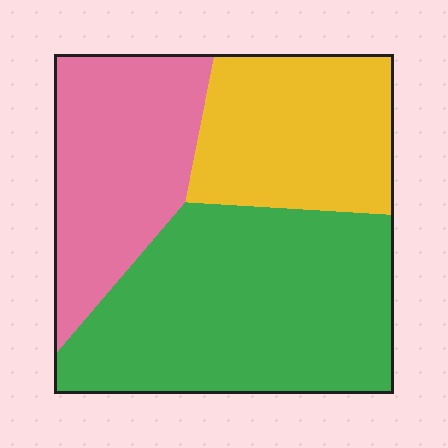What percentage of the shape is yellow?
Yellow covers 26% of the shape.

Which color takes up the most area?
Green, at roughly 45%.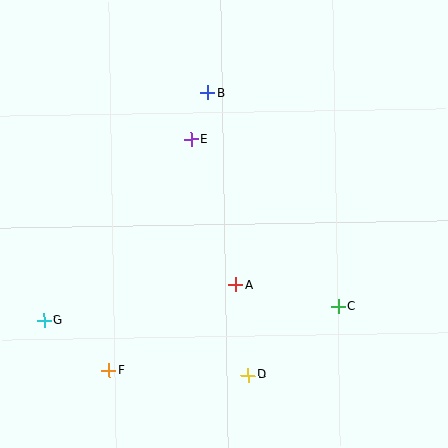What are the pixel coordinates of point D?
Point D is at (248, 375).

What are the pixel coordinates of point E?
Point E is at (191, 139).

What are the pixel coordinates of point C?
Point C is at (339, 306).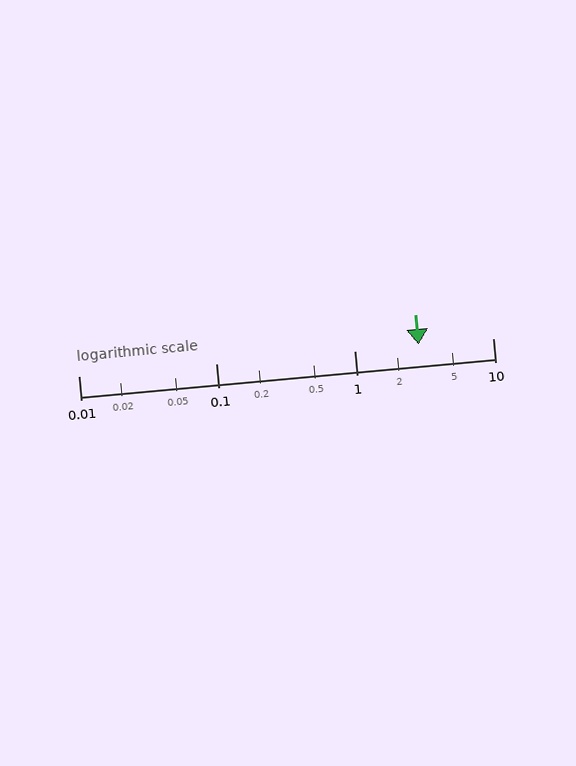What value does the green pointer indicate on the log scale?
The pointer indicates approximately 2.9.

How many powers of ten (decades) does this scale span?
The scale spans 3 decades, from 0.01 to 10.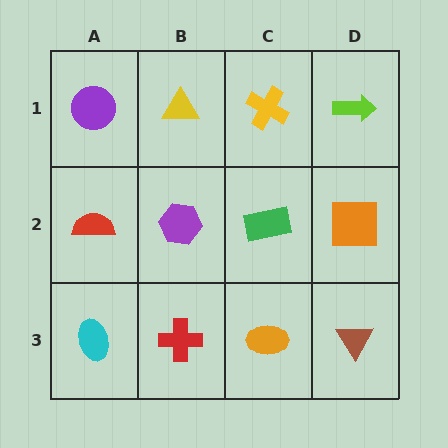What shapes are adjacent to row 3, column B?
A purple hexagon (row 2, column B), a cyan ellipse (row 3, column A), an orange ellipse (row 3, column C).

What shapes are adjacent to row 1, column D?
An orange square (row 2, column D), a yellow cross (row 1, column C).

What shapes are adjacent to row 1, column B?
A purple hexagon (row 2, column B), a purple circle (row 1, column A), a yellow cross (row 1, column C).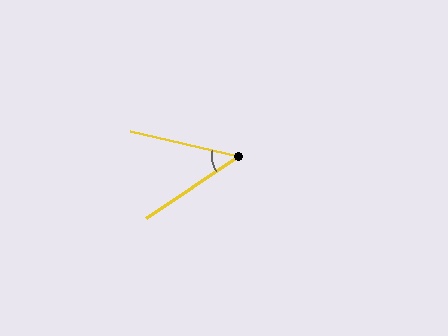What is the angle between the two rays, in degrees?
Approximately 47 degrees.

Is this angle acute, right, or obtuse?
It is acute.